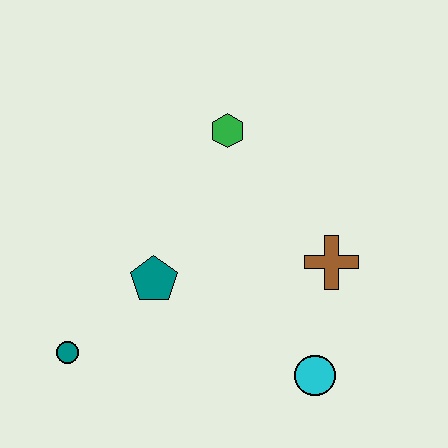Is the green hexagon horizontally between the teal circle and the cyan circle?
Yes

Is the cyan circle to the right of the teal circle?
Yes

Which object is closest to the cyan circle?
The brown cross is closest to the cyan circle.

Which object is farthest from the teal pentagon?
The cyan circle is farthest from the teal pentagon.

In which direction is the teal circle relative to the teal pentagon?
The teal circle is to the left of the teal pentagon.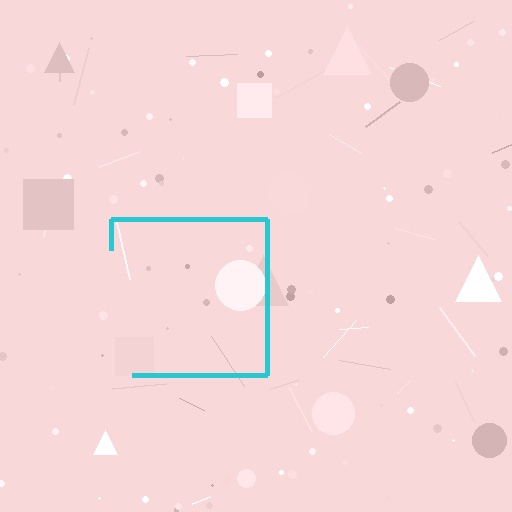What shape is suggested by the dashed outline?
The dashed outline suggests a square.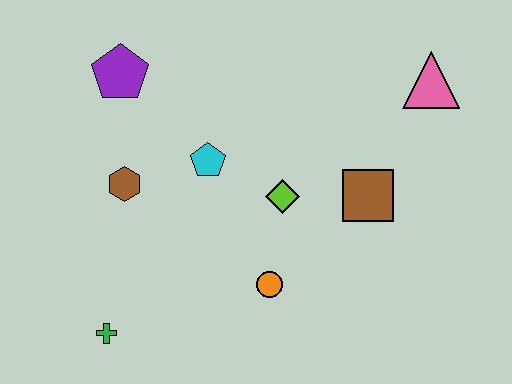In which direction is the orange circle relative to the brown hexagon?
The orange circle is to the right of the brown hexagon.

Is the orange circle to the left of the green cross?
No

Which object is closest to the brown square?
The lime diamond is closest to the brown square.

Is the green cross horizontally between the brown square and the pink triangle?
No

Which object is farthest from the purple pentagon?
The pink triangle is farthest from the purple pentagon.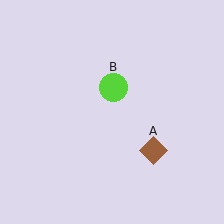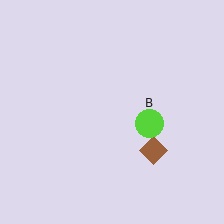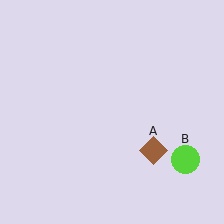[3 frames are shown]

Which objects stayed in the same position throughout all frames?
Brown diamond (object A) remained stationary.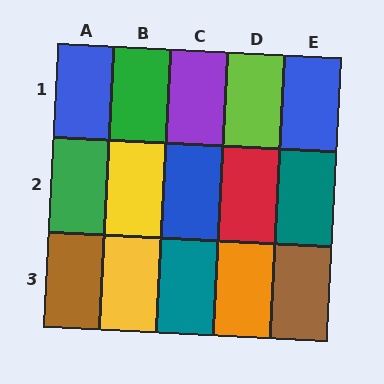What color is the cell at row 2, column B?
Yellow.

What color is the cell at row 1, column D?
Lime.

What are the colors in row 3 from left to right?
Brown, yellow, teal, orange, brown.